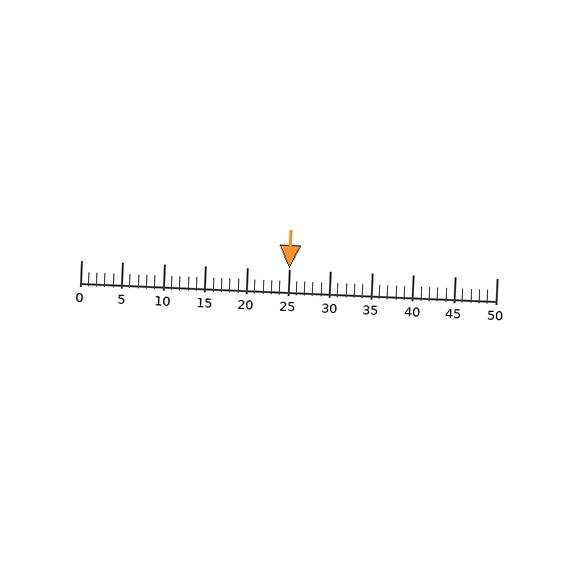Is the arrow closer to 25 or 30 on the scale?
The arrow is closer to 25.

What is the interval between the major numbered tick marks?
The major tick marks are spaced 5 units apart.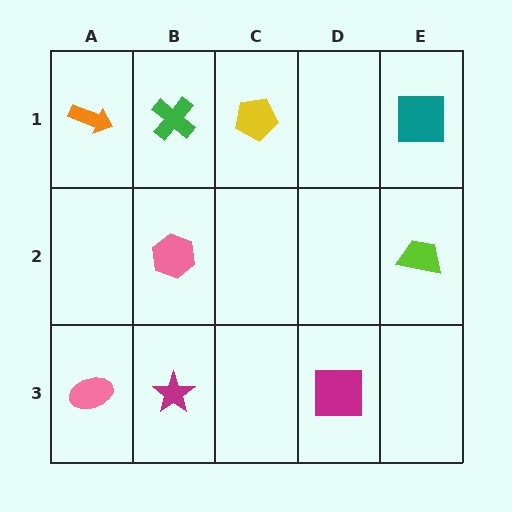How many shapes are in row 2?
2 shapes.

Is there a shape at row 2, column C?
No, that cell is empty.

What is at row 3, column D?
A magenta square.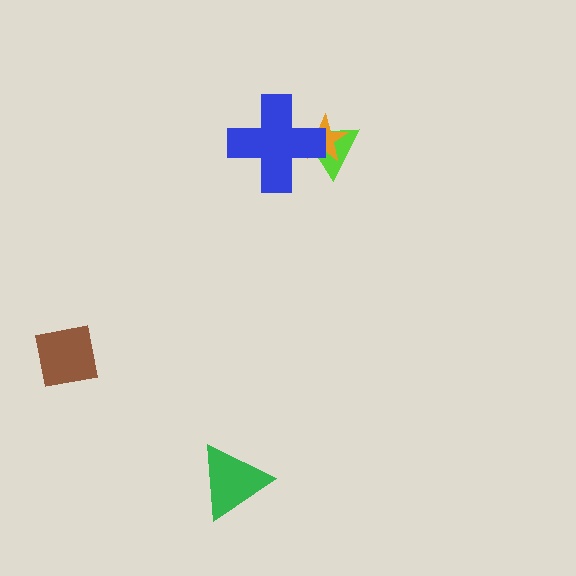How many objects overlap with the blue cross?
2 objects overlap with the blue cross.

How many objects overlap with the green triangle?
0 objects overlap with the green triangle.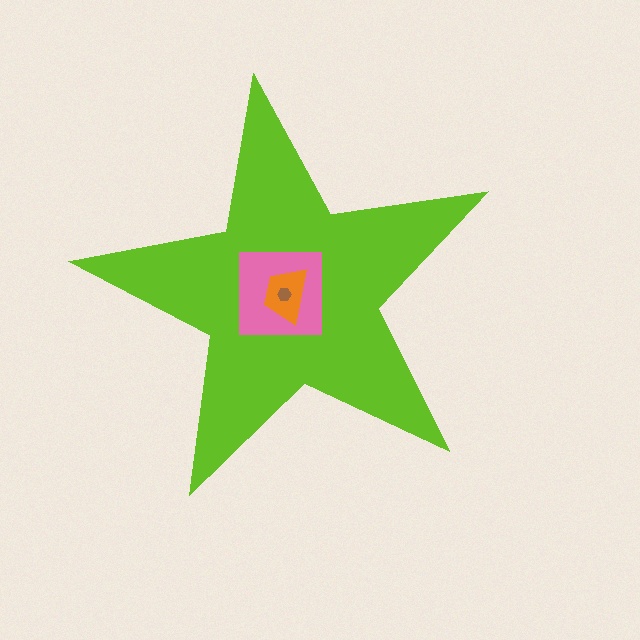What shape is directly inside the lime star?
The pink square.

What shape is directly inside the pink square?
The orange trapezoid.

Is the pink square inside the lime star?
Yes.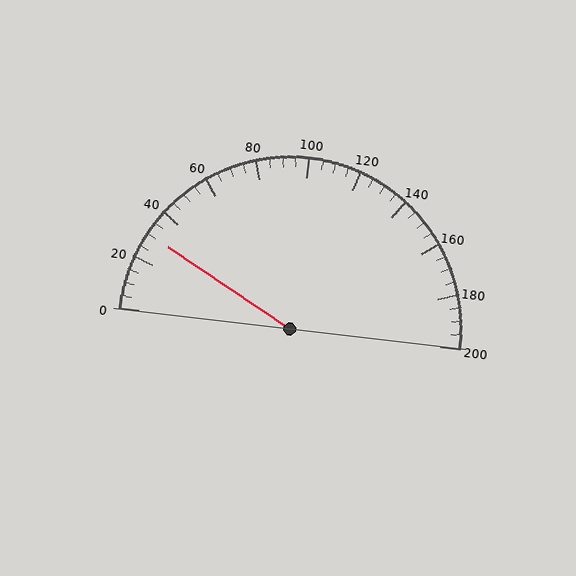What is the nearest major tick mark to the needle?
The nearest major tick mark is 40.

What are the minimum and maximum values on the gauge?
The gauge ranges from 0 to 200.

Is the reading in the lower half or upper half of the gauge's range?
The reading is in the lower half of the range (0 to 200).